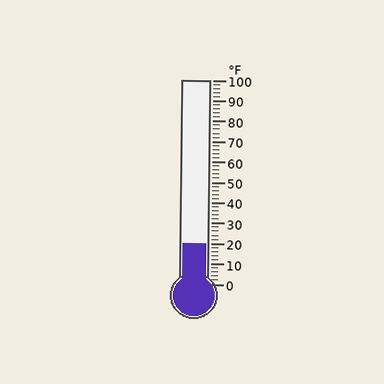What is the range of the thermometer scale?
The thermometer scale ranges from 0°F to 100°F.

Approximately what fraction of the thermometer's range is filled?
The thermometer is filled to approximately 20% of its range.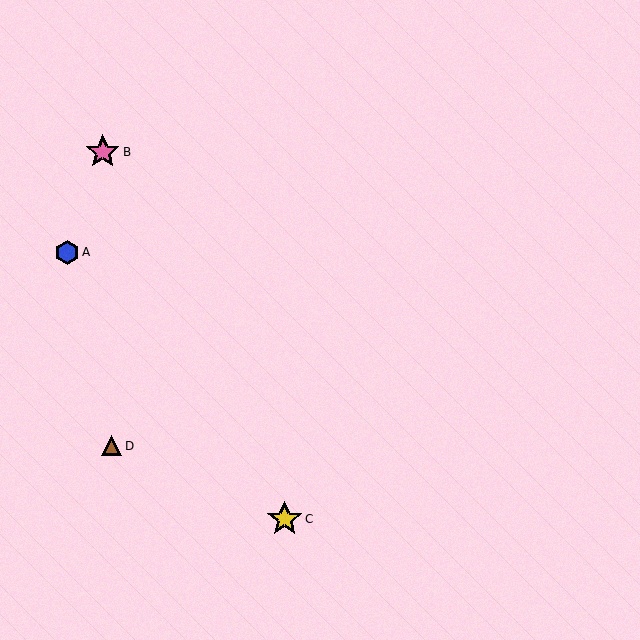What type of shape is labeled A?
Shape A is a blue hexagon.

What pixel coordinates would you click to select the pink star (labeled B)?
Click at (103, 152) to select the pink star B.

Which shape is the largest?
The yellow star (labeled C) is the largest.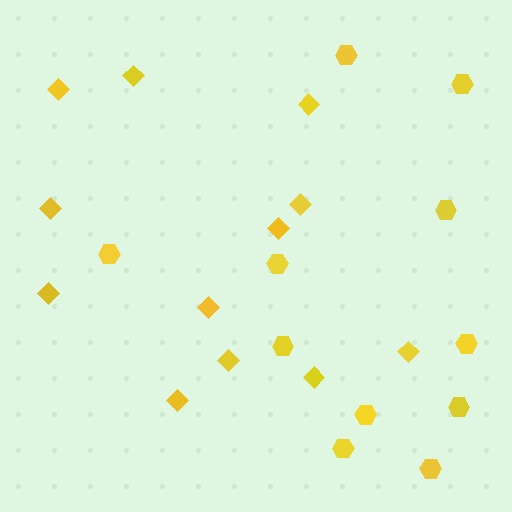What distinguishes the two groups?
There are 2 groups: one group of hexagons (11) and one group of diamonds (12).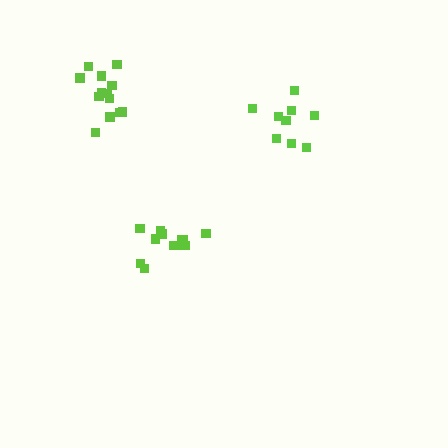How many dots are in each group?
Group 1: 9 dots, Group 2: 13 dots, Group 3: 13 dots (35 total).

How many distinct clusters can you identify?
There are 3 distinct clusters.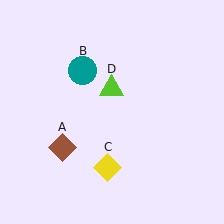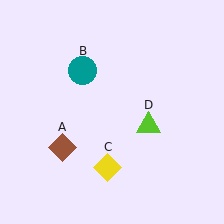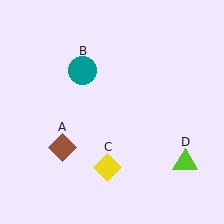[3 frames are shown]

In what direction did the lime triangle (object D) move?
The lime triangle (object D) moved down and to the right.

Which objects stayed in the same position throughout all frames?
Brown diamond (object A) and teal circle (object B) and yellow diamond (object C) remained stationary.